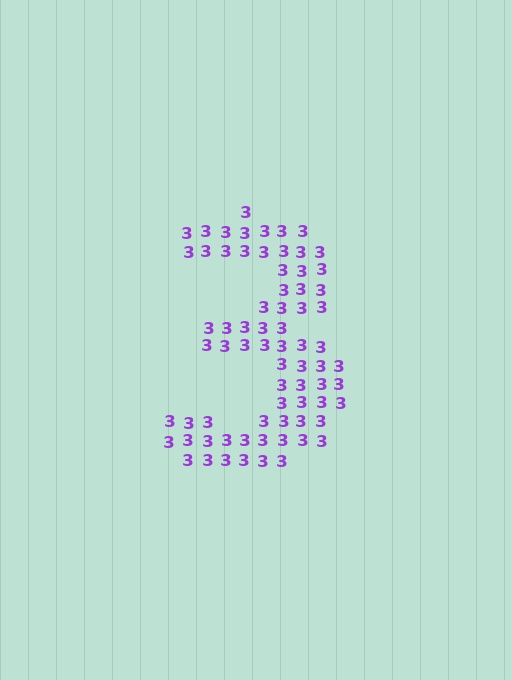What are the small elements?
The small elements are digit 3's.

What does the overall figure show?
The overall figure shows the digit 3.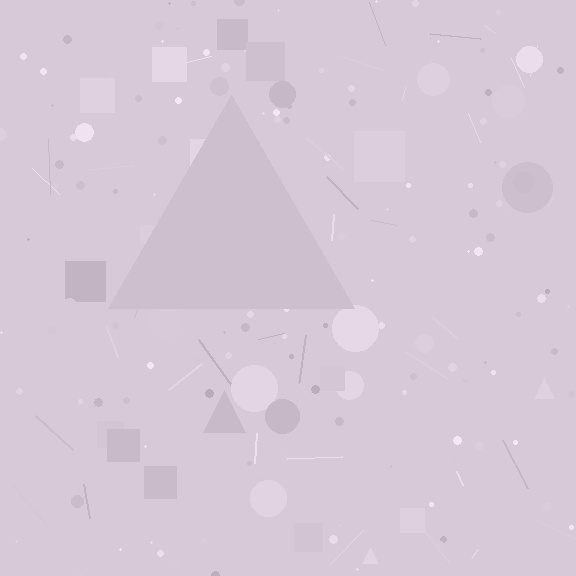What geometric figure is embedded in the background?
A triangle is embedded in the background.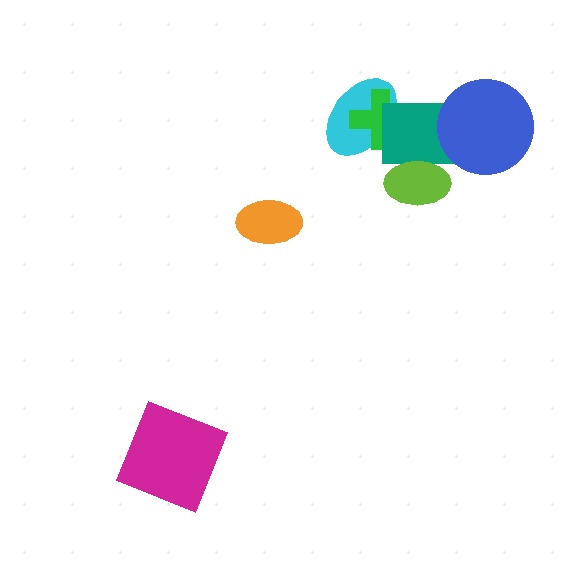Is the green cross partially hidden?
Yes, it is partially covered by another shape.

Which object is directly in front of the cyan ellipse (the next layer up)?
The green cross is directly in front of the cyan ellipse.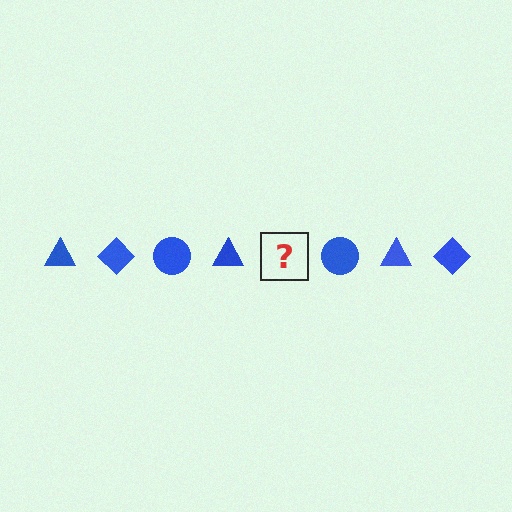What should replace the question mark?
The question mark should be replaced with a blue diamond.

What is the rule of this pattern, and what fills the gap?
The rule is that the pattern cycles through triangle, diamond, circle shapes in blue. The gap should be filled with a blue diamond.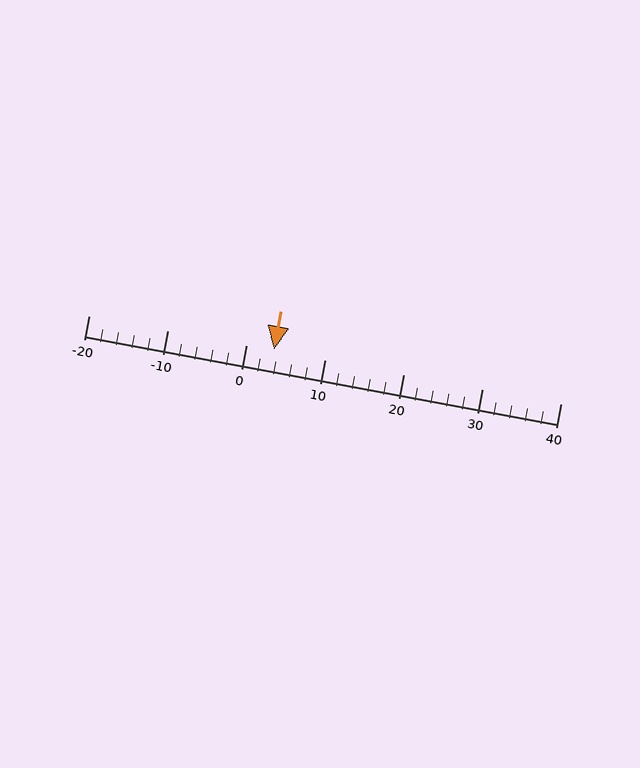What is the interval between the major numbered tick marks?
The major tick marks are spaced 10 units apart.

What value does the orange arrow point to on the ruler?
The orange arrow points to approximately 4.